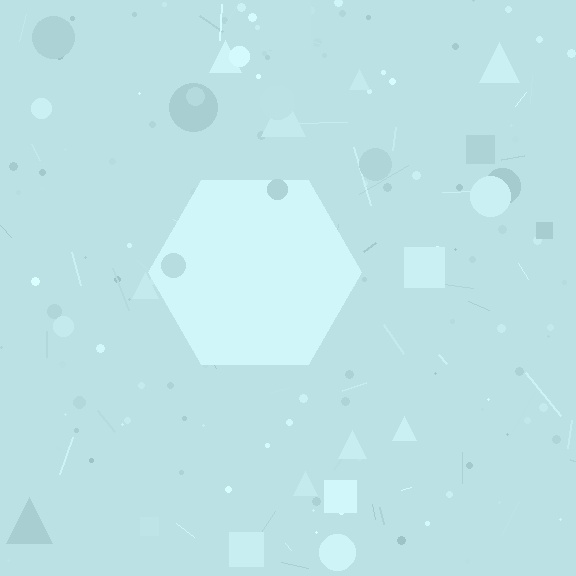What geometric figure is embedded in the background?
A hexagon is embedded in the background.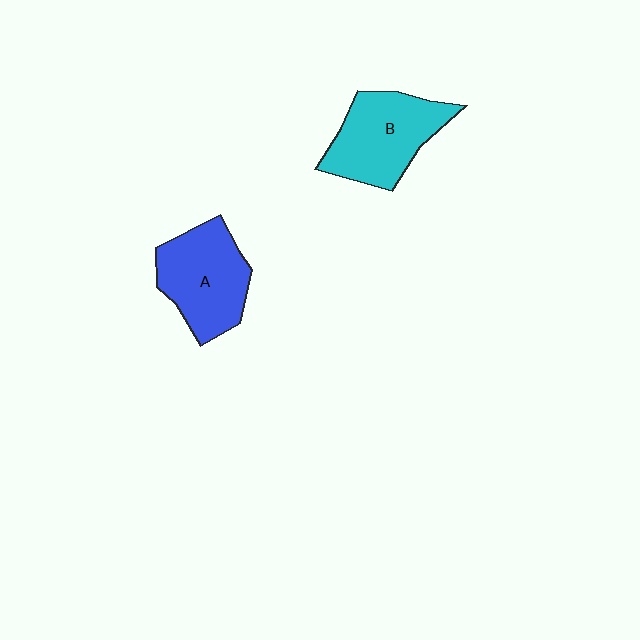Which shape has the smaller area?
Shape A (blue).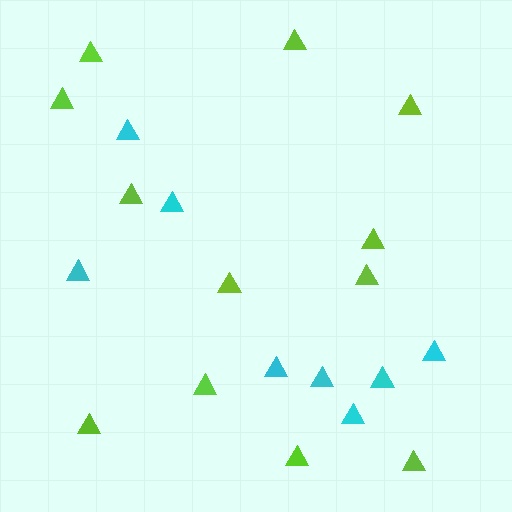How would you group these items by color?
There are 2 groups: one group of lime triangles (12) and one group of cyan triangles (8).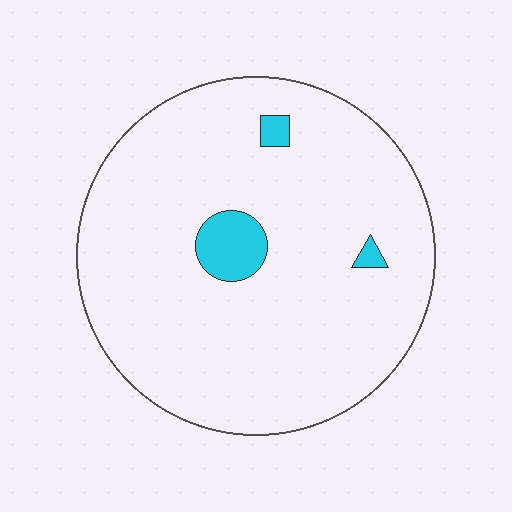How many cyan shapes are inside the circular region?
3.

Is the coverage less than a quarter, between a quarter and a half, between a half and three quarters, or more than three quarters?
Less than a quarter.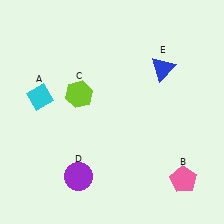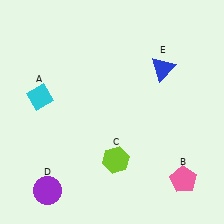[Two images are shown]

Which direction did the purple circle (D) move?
The purple circle (D) moved left.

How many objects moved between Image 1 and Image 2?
2 objects moved between the two images.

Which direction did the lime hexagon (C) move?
The lime hexagon (C) moved down.